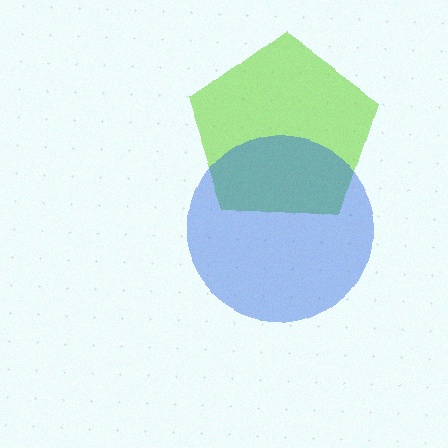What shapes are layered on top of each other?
The layered shapes are: a lime pentagon, a blue circle.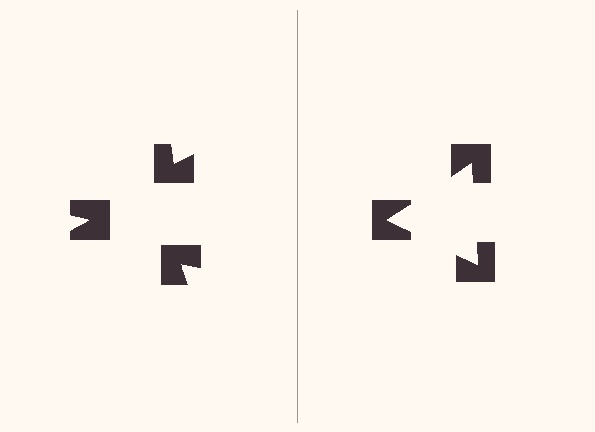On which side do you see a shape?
An illusory triangle appears on the right side. On the left side the wedge cuts are rotated, so no coherent shape forms.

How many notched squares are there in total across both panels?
6 — 3 on each side.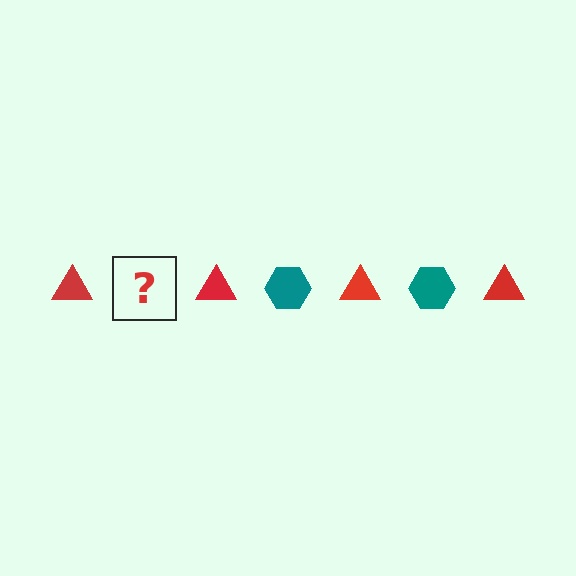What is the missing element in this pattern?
The missing element is a teal hexagon.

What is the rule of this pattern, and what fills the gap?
The rule is that the pattern alternates between red triangle and teal hexagon. The gap should be filled with a teal hexagon.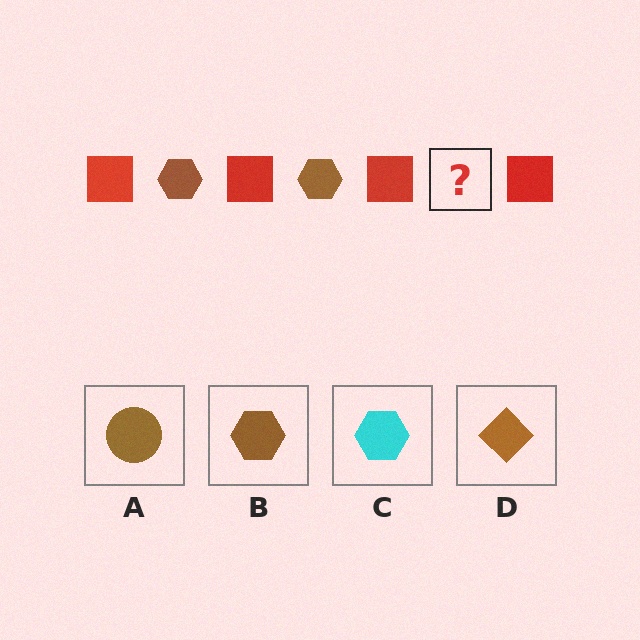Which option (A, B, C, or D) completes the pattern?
B.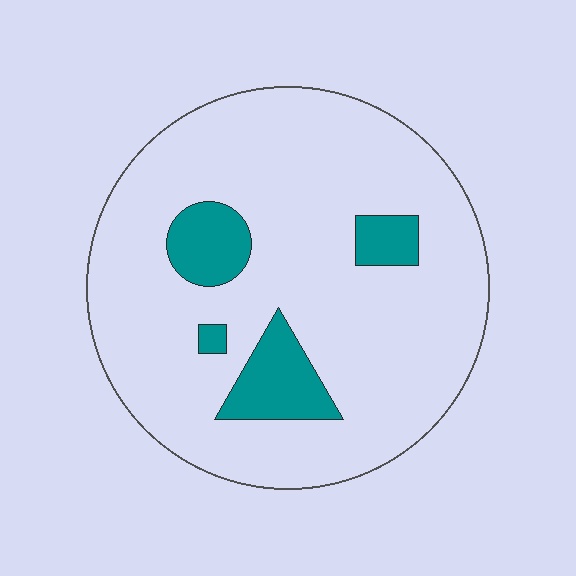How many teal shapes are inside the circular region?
4.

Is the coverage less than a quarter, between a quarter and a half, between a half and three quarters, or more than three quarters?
Less than a quarter.